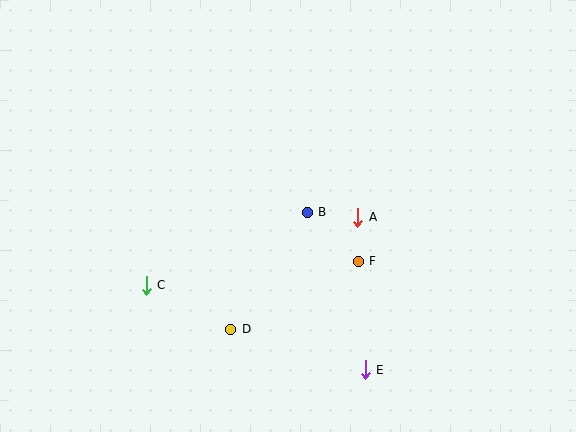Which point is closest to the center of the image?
Point B at (307, 212) is closest to the center.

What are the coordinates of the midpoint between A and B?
The midpoint between A and B is at (333, 215).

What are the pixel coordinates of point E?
Point E is at (365, 370).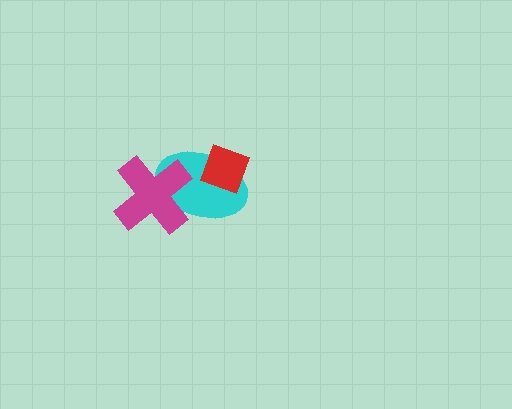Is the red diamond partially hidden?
No, no other shape covers it.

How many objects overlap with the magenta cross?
1 object overlaps with the magenta cross.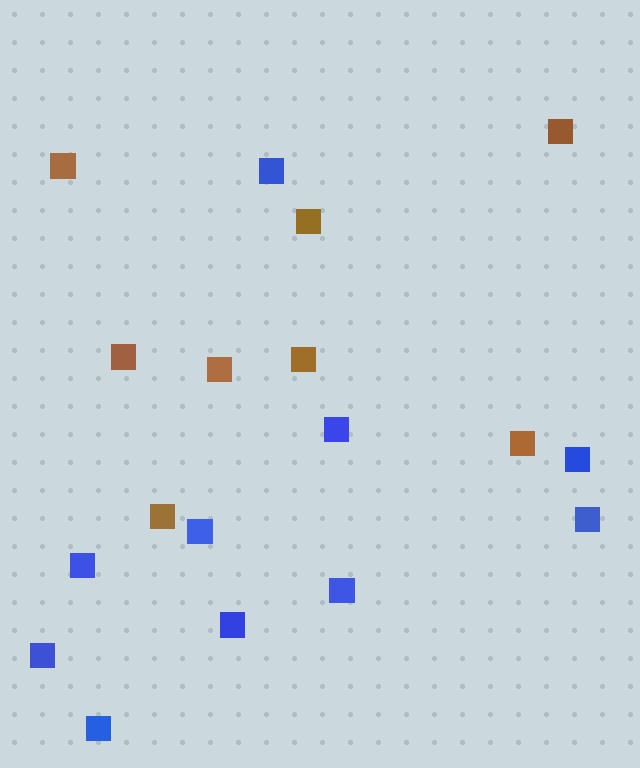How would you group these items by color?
There are 2 groups: one group of blue squares (10) and one group of brown squares (8).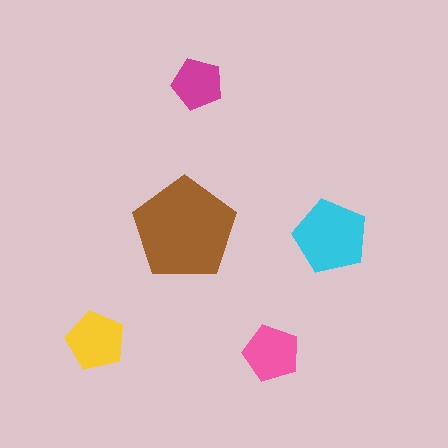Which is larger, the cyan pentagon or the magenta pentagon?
The cyan one.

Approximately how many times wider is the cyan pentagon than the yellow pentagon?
About 1.5 times wider.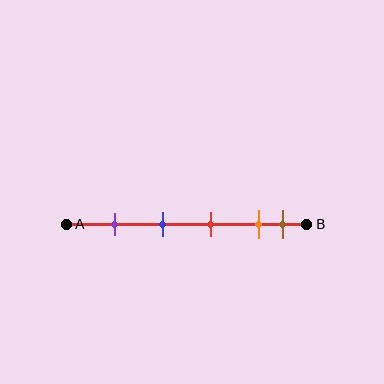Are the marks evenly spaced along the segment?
No, the marks are not evenly spaced.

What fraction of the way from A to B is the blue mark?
The blue mark is approximately 40% (0.4) of the way from A to B.